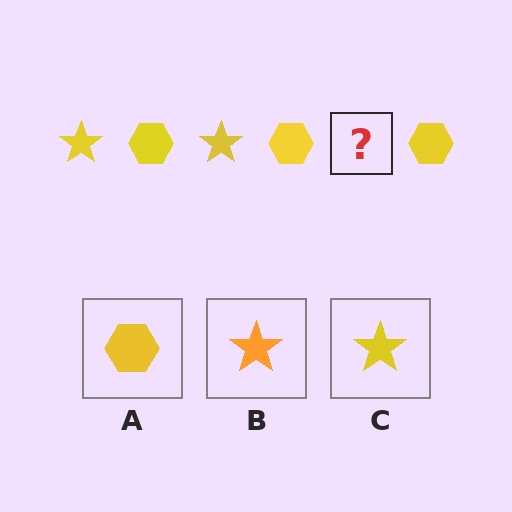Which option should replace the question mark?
Option C.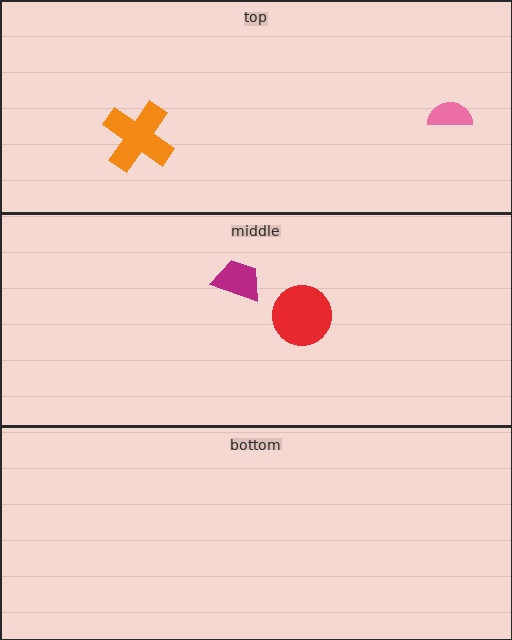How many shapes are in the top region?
2.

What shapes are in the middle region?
The magenta trapezoid, the red circle.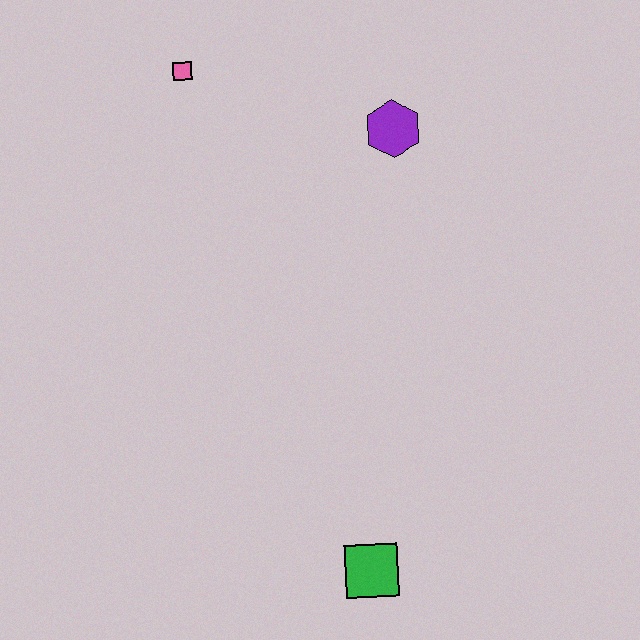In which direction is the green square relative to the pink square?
The green square is below the pink square.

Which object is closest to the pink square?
The purple hexagon is closest to the pink square.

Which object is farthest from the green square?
The pink square is farthest from the green square.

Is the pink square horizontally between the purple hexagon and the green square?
No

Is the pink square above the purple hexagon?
Yes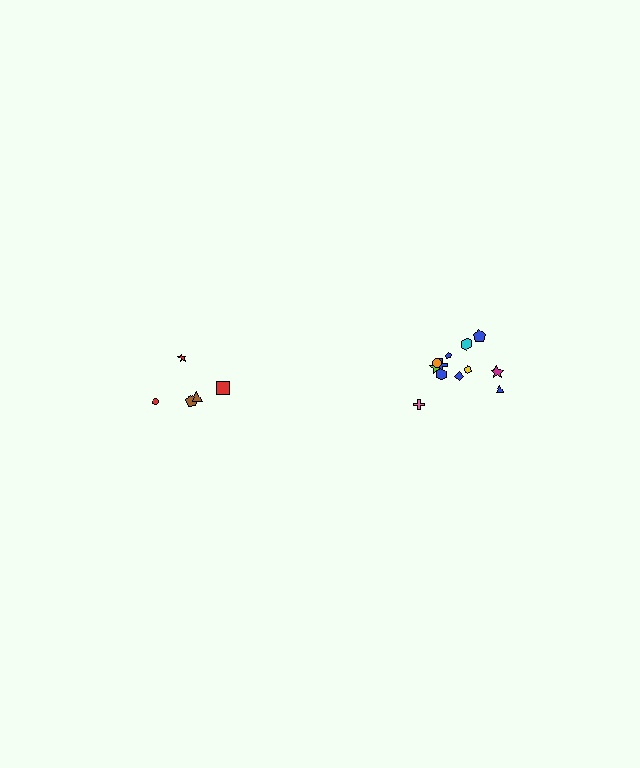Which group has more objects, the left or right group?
The right group.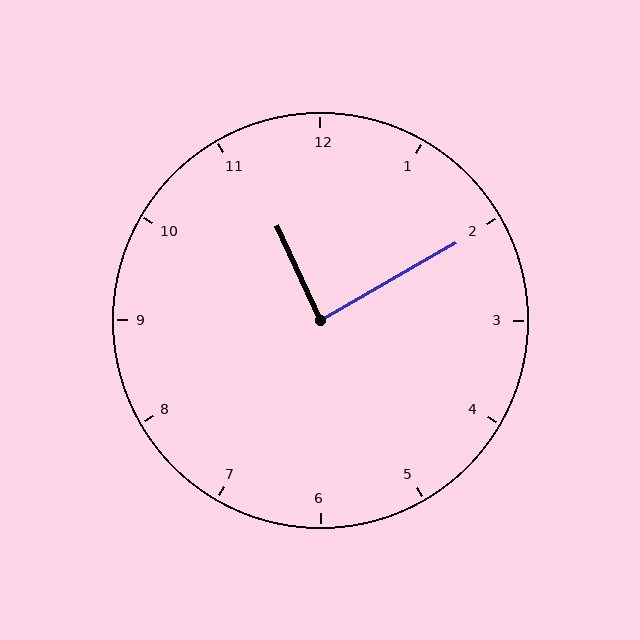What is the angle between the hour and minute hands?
Approximately 85 degrees.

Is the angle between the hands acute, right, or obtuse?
It is right.